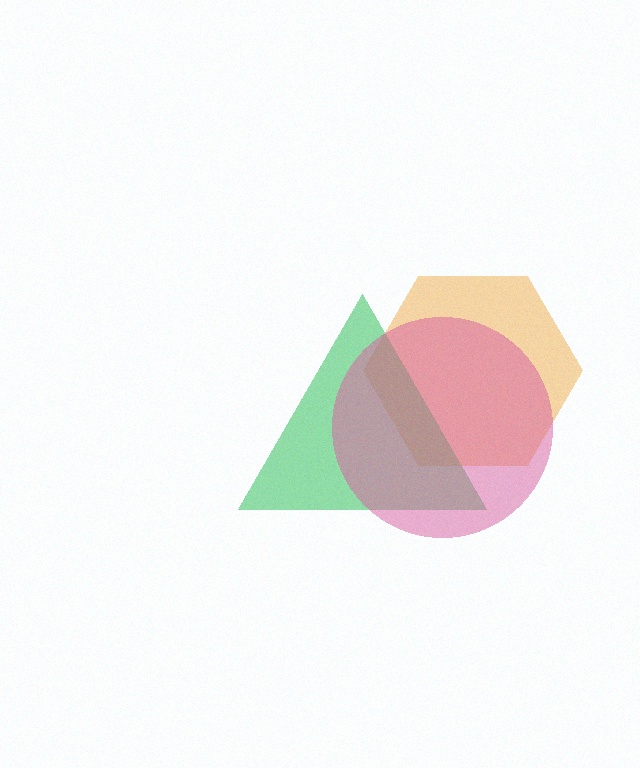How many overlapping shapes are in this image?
There are 3 overlapping shapes in the image.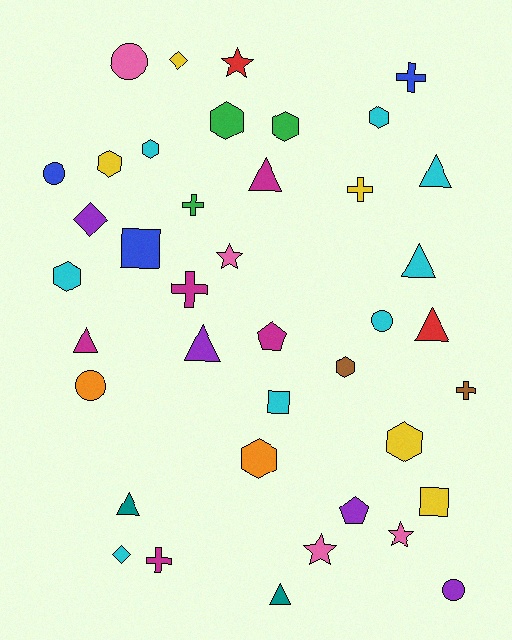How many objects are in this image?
There are 40 objects.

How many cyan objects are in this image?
There are 8 cyan objects.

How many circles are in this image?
There are 5 circles.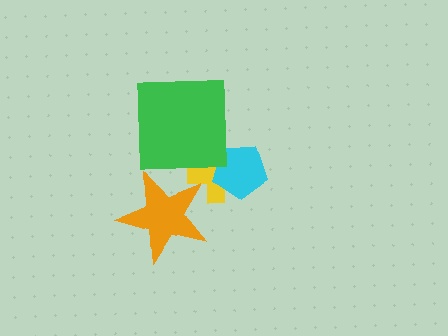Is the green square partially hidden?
No, no other shape covers it.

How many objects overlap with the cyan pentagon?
1 object overlaps with the cyan pentagon.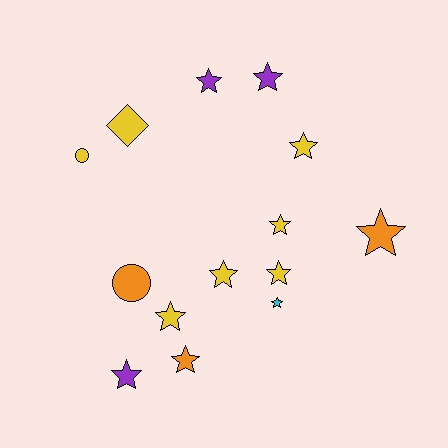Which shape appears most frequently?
Star, with 11 objects.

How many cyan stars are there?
There is 1 cyan star.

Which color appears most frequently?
Yellow, with 7 objects.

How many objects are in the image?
There are 14 objects.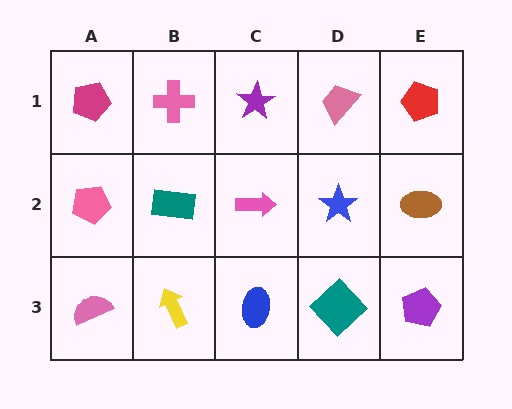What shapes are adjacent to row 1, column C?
A pink arrow (row 2, column C), a pink cross (row 1, column B), a pink trapezoid (row 1, column D).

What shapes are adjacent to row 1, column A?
A pink pentagon (row 2, column A), a pink cross (row 1, column B).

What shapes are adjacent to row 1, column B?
A teal rectangle (row 2, column B), a magenta pentagon (row 1, column A), a purple star (row 1, column C).